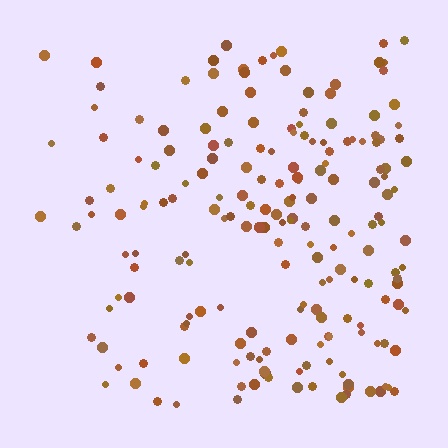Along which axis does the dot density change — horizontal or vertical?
Horizontal.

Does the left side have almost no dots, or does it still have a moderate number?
Still a moderate number, just noticeably fewer than the right.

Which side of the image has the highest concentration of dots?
The right.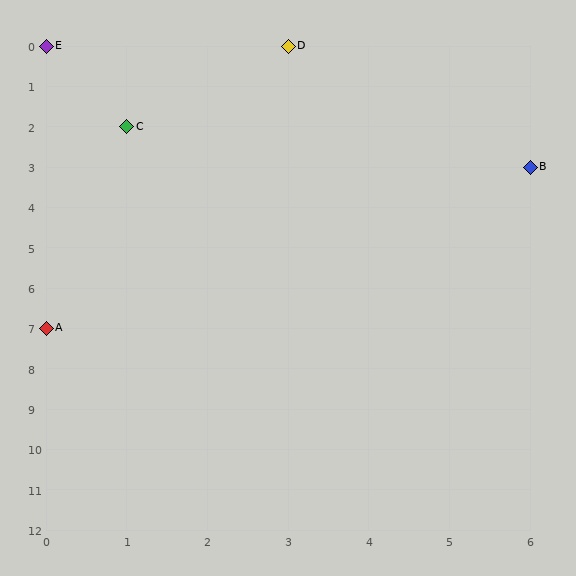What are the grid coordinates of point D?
Point D is at grid coordinates (3, 0).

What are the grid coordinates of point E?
Point E is at grid coordinates (0, 0).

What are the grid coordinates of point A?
Point A is at grid coordinates (0, 7).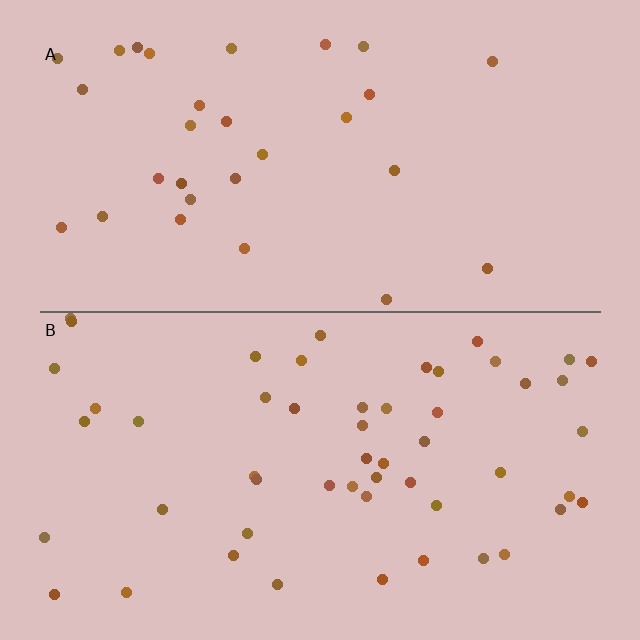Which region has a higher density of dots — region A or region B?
B (the bottom).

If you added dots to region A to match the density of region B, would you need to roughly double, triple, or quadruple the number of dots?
Approximately double.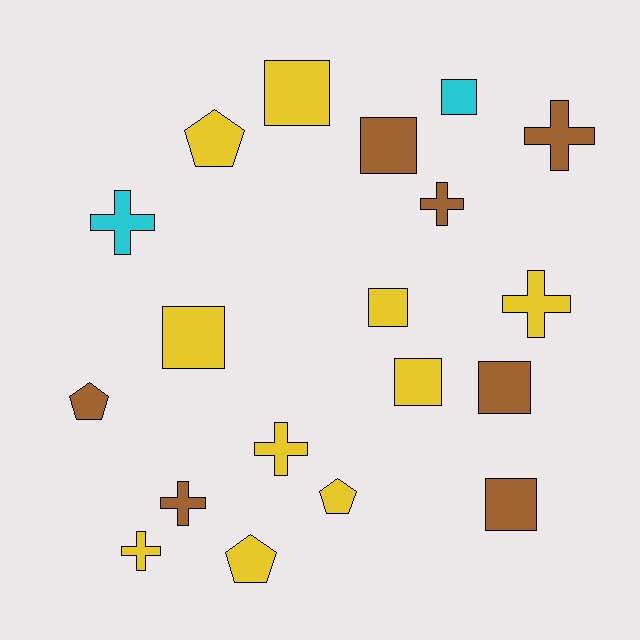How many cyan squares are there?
There is 1 cyan square.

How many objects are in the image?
There are 19 objects.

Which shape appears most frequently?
Square, with 8 objects.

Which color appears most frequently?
Yellow, with 10 objects.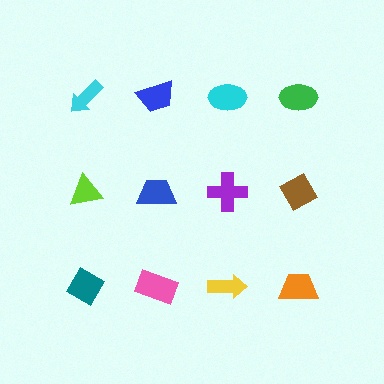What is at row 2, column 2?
A blue trapezoid.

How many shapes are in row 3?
4 shapes.